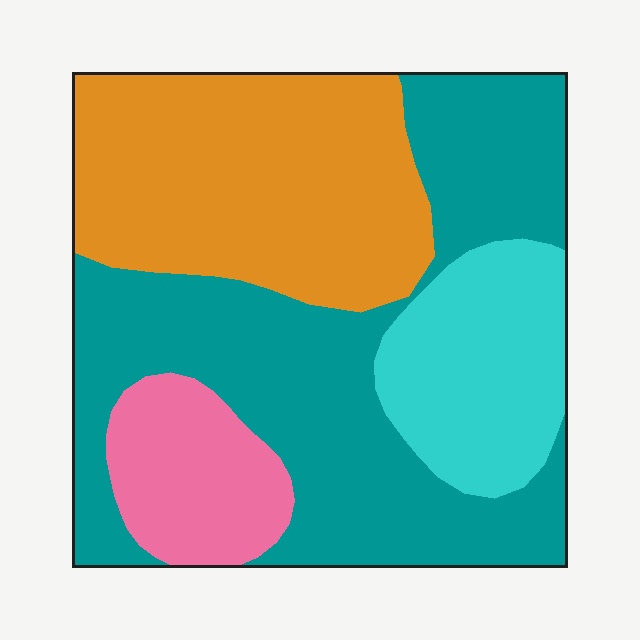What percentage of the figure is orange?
Orange takes up about one third (1/3) of the figure.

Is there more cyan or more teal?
Teal.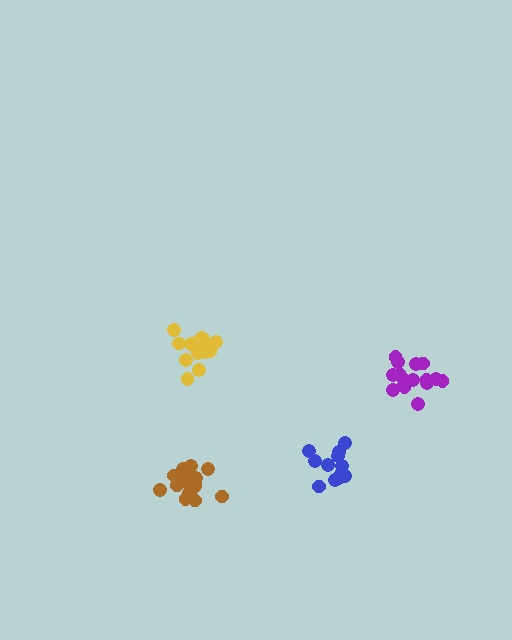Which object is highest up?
The yellow cluster is topmost.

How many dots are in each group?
Group 1: 14 dots, Group 2: 12 dots, Group 3: 16 dots, Group 4: 16 dots (58 total).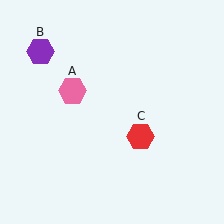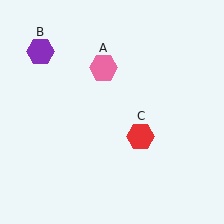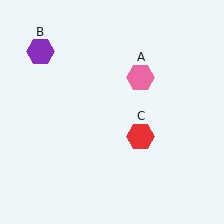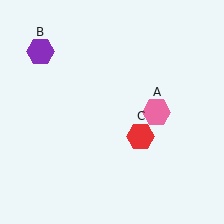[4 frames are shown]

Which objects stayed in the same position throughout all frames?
Purple hexagon (object B) and red hexagon (object C) remained stationary.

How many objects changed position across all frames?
1 object changed position: pink hexagon (object A).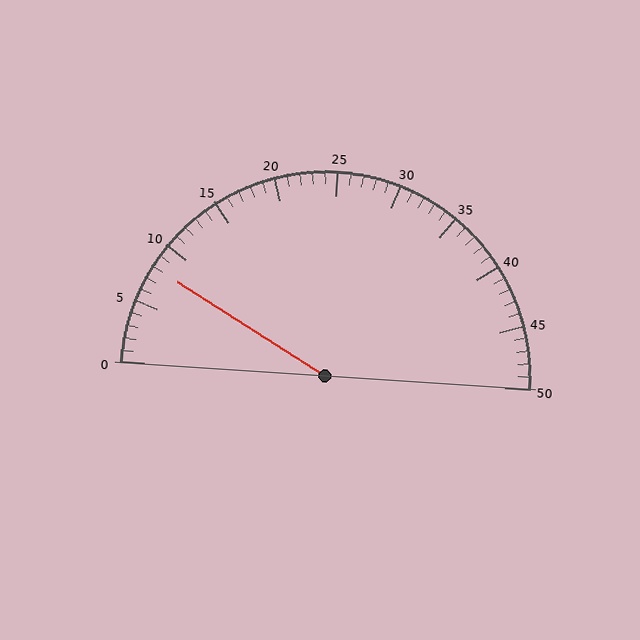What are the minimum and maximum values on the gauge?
The gauge ranges from 0 to 50.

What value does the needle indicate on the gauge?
The needle indicates approximately 8.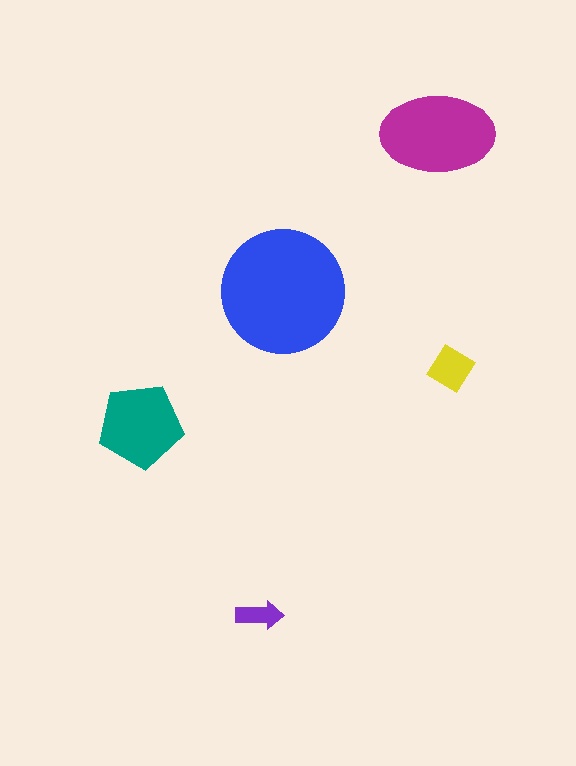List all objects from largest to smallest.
The blue circle, the magenta ellipse, the teal pentagon, the yellow diamond, the purple arrow.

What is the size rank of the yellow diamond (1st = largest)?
4th.